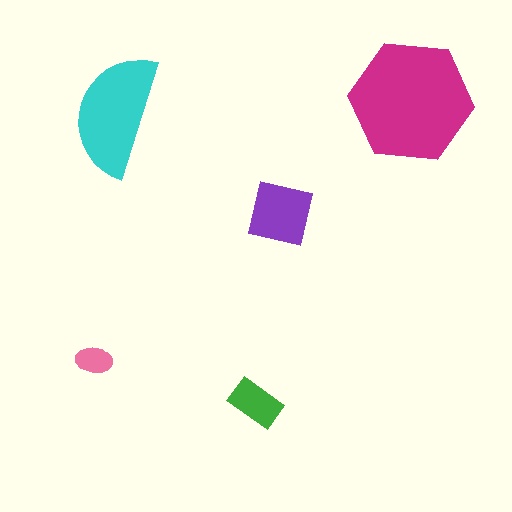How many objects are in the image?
There are 5 objects in the image.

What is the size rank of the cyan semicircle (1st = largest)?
2nd.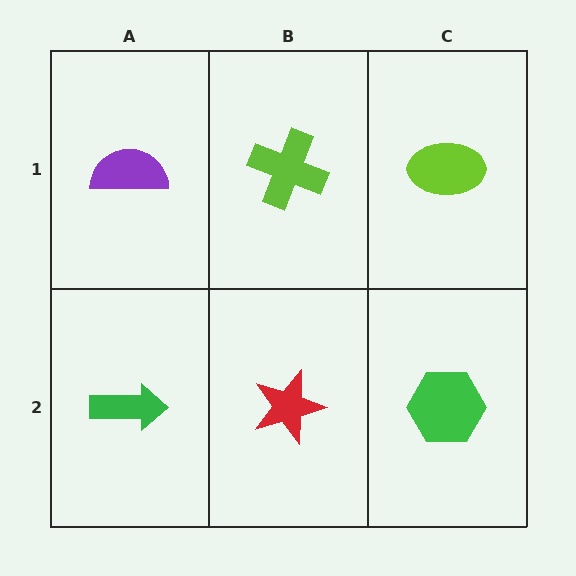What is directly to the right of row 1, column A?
A lime cross.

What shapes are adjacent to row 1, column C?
A green hexagon (row 2, column C), a lime cross (row 1, column B).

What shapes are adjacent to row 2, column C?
A lime ellipse (row 1, column C), a red star (row 2, column B).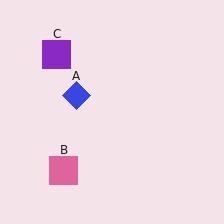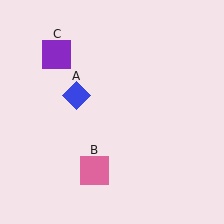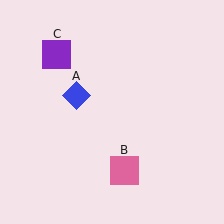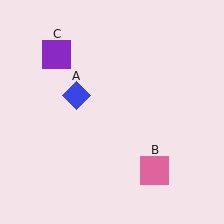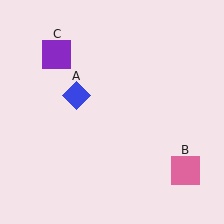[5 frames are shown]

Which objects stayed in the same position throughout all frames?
Blue diamond (object A) and purple square (object C) remained stationary.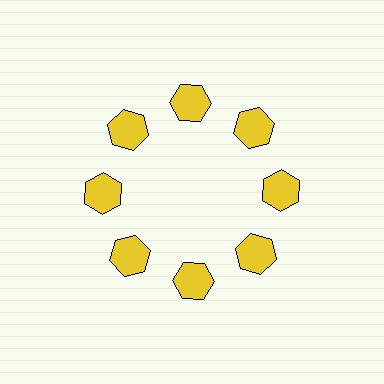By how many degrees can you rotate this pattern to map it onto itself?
The pattern maps onto itself every 45 degrees of rotation.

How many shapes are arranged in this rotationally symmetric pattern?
There are 8 shapes, arranged in 8 groups of 1.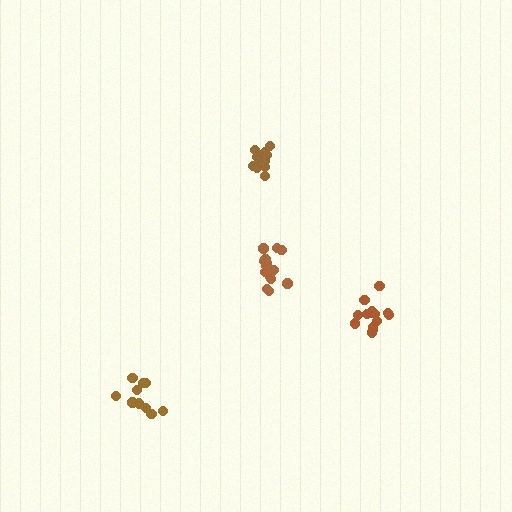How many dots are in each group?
Group 1: 14 dots, Group 2: 14 dots, Group 3: 10 dots, Group 4: 15 dots (53 total).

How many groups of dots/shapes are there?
There are 4 groups.